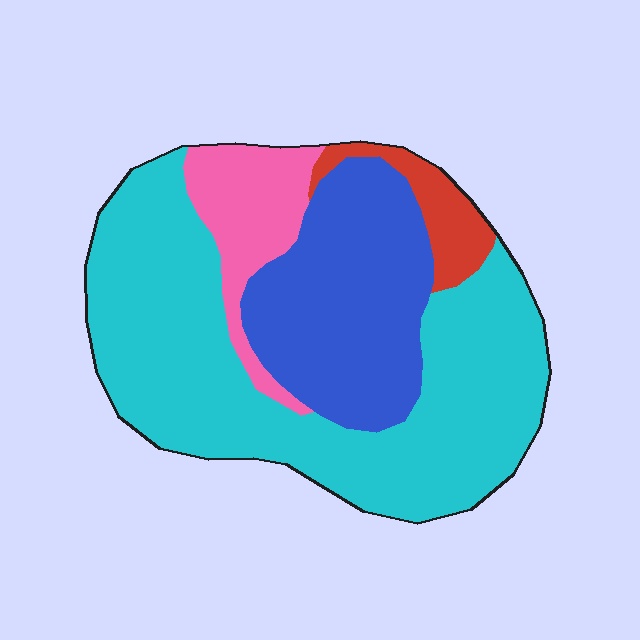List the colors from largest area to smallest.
From largest to smallest: cyan, blue, pink, red.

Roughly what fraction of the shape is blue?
Blue covers around 25% of the shape.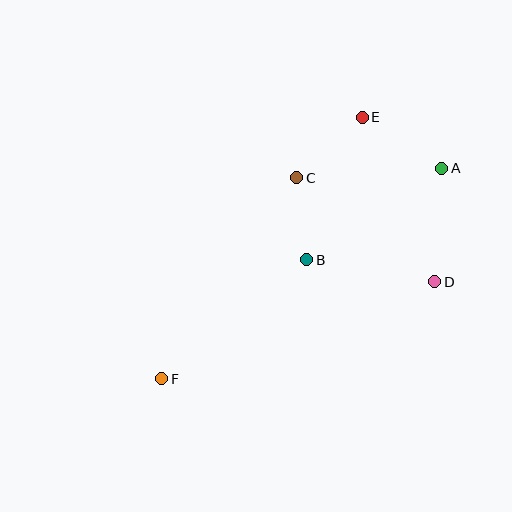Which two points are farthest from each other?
Points A and F are farthest from each other.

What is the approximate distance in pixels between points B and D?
The distance between B and D is approximately 130 pixels.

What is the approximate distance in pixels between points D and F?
The distance between D and F is approximately 290 pixels.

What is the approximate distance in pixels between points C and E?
The distance between C and E is approximately 89 pixels.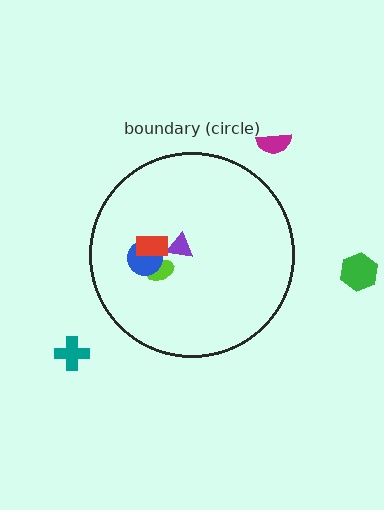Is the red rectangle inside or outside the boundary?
Inside.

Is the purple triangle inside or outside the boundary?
Inside.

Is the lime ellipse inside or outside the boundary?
Inside.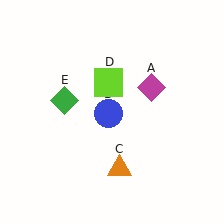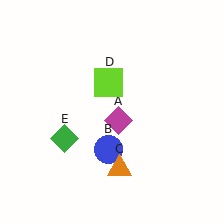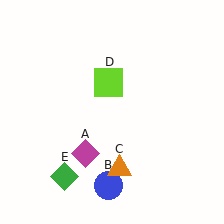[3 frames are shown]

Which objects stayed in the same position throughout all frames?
Orange triangle (object C) and lime square (object D) remained stationary.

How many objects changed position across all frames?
3 objects changed position: magenta diamond (object A), blue circle (object B), green diamond (object E).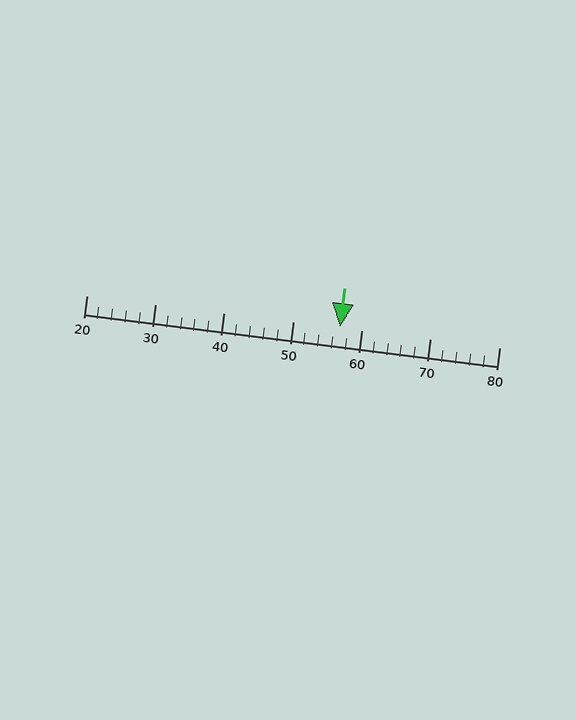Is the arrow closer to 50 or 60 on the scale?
The arrow is closer to 60.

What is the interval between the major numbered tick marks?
The major tick marks are spaced 10 units apart.